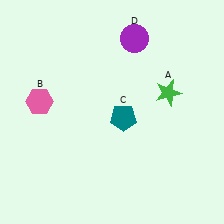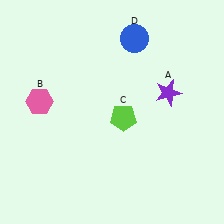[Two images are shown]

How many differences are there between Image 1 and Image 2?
There are 3 differences between the two images.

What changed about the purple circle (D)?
In Image 1, D is purple. In Image 2, it changed to blue.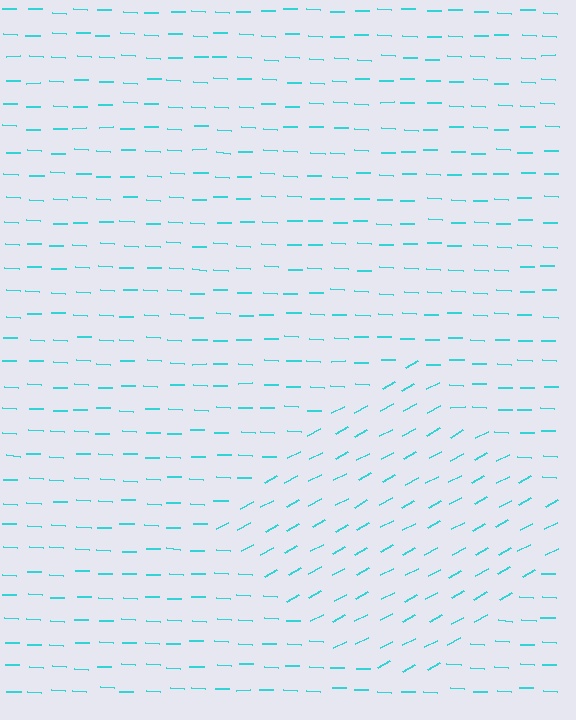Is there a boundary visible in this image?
Yes, there is a texture boundary formed by a change in line orientation.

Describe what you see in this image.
The image is filled with small cyan line segments. A diamond region in the image has lines oriented differently from the surrounding lines, creating a visible texture boundary.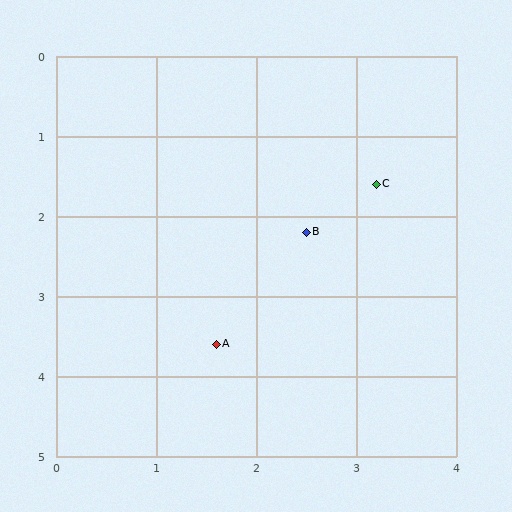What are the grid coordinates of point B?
Point B is at approximately (2.5, 2.2).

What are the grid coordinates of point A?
Point A is at approximately (1.6, 3.6).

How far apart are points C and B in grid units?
Points C and B are about 0.9 grid units apart.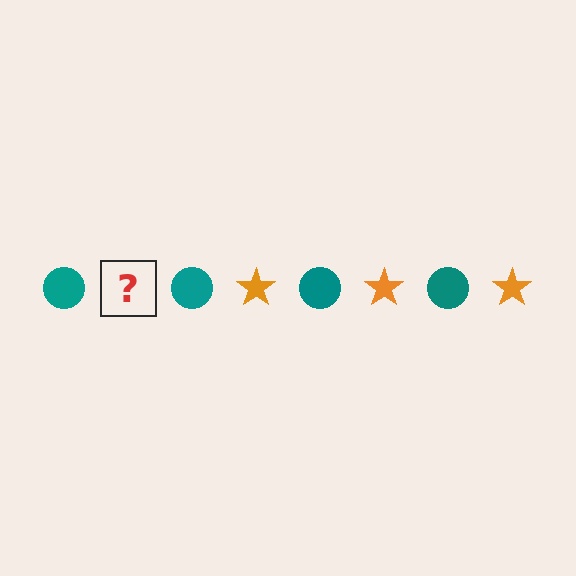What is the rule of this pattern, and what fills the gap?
The rule is that the pattern alternates between teal circle and orange star. The gap should be filled with an orange star.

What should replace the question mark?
The question mark should be replaced with an orange star.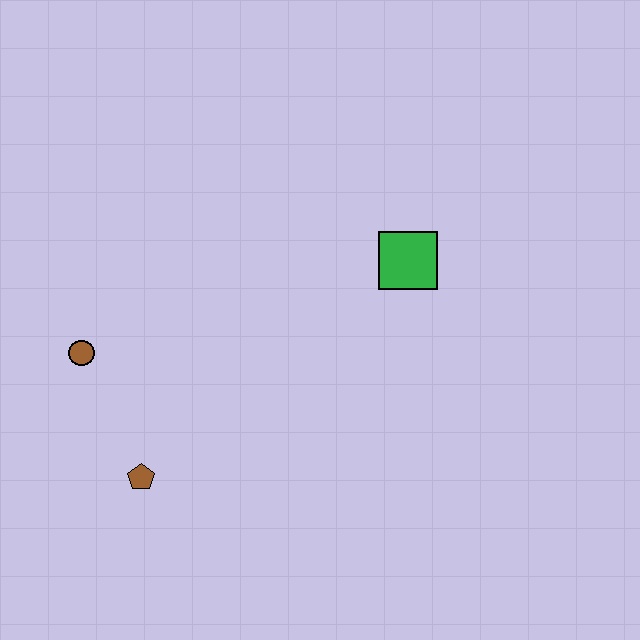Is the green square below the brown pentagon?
No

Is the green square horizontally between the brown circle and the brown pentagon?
No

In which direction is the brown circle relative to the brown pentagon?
The brown circle is above the brown pentagon.